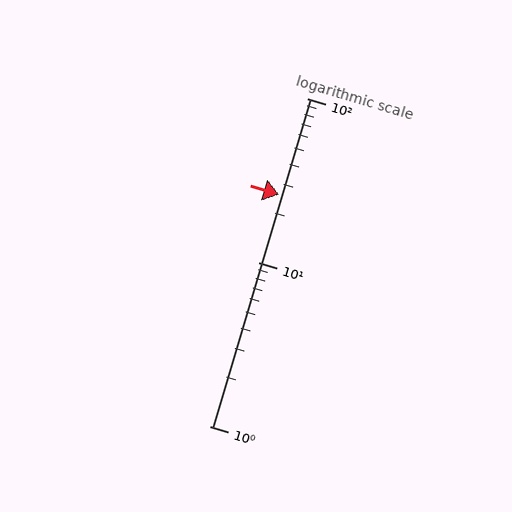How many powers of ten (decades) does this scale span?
The scale spans 2 decades, from 1 to 100.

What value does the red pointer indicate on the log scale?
The pointer indicates approximately 26.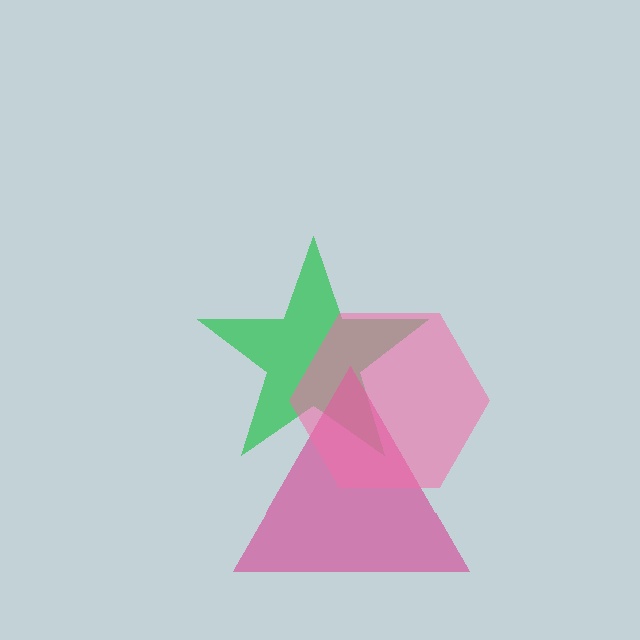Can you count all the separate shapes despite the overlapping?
Yes, there are 3 separate shapes.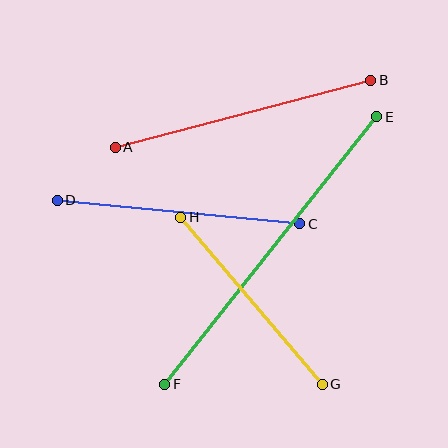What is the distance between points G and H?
The distance is approximately 219 pixels.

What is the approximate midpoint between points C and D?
The midpoint is at approximately (178, 212) pixels.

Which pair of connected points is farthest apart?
Points E and F are farthest apart.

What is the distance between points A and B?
The distance is approximately 264 pixels.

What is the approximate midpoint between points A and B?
The midpoint is at approximately (243, 114) pixels.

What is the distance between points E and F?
The distance is approximately 342 pixels.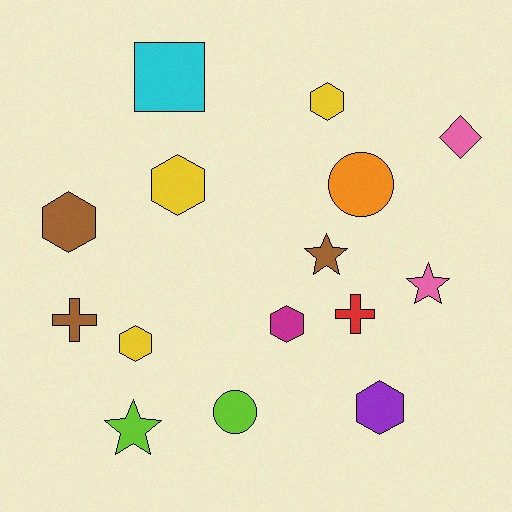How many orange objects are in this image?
There is 1 orange object.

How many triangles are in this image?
There are no triangles.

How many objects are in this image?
There are 15 objects.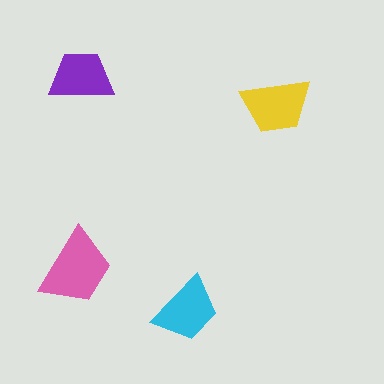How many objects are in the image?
There are 4 objects in the image.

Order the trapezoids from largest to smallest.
the pink one, the yellow one, the cyan one, the purple one.